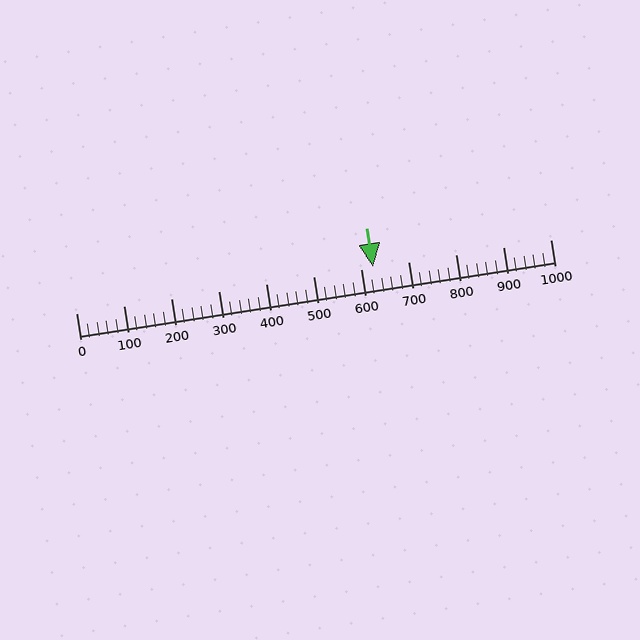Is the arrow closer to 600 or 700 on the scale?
The arrow is closer to 600.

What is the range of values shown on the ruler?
The ruler shows values from 0 to 1000.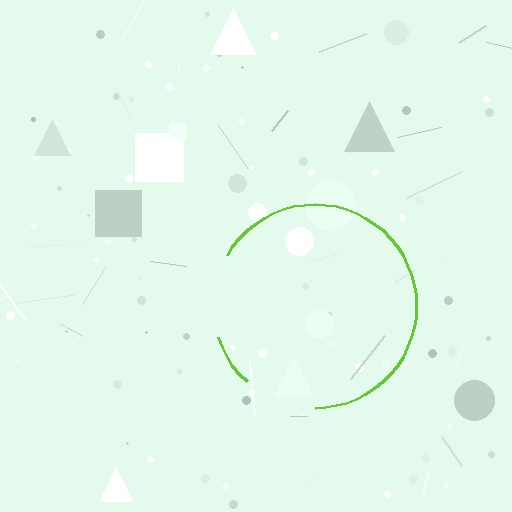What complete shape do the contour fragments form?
The contour fragments form a circle.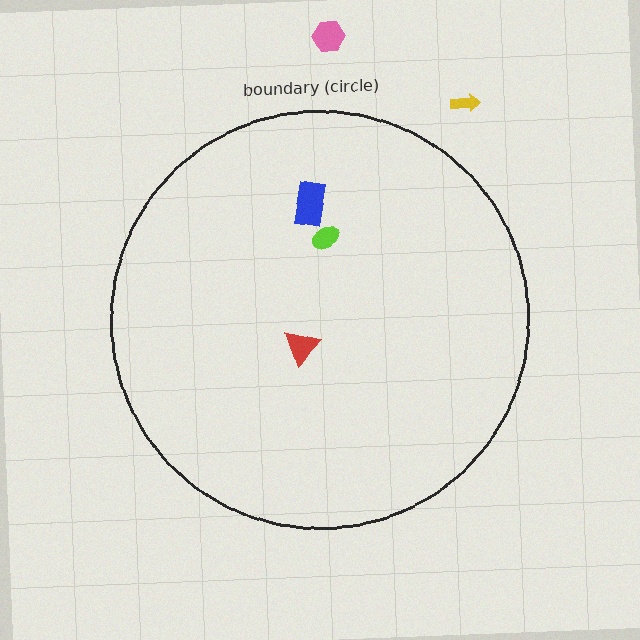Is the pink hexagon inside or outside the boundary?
Outside.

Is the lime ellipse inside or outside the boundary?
Inside.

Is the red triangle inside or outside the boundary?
Inside.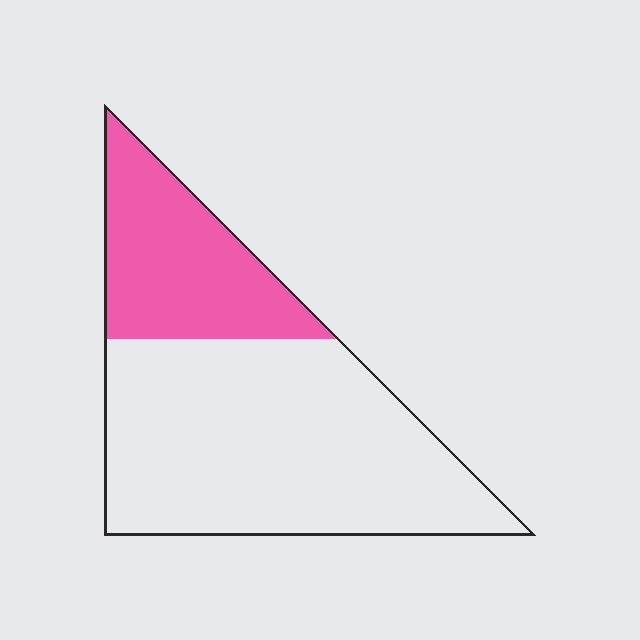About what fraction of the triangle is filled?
About one third (1/3).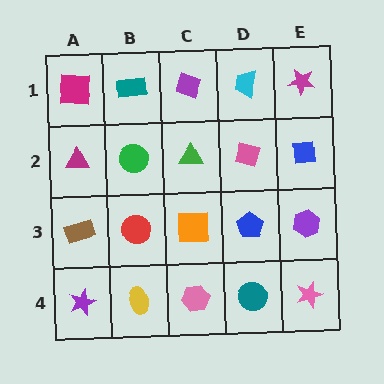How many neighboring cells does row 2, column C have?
4.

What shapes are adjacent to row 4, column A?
A brown rectangle (row 3, column A), a yellow ellipse (row 4, column B).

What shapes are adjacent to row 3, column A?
A magenta triangle (row 2, column A), a purple star (row 4, column A), a red circle (row 3, column B).